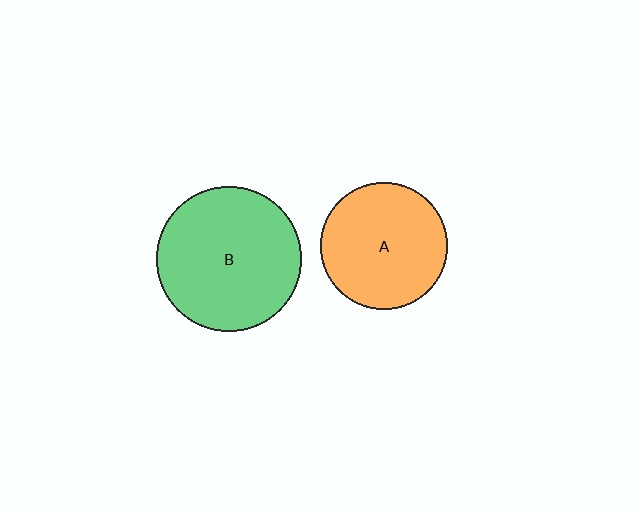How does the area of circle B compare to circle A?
Approximately 1.3 times.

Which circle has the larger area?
Circle B (green).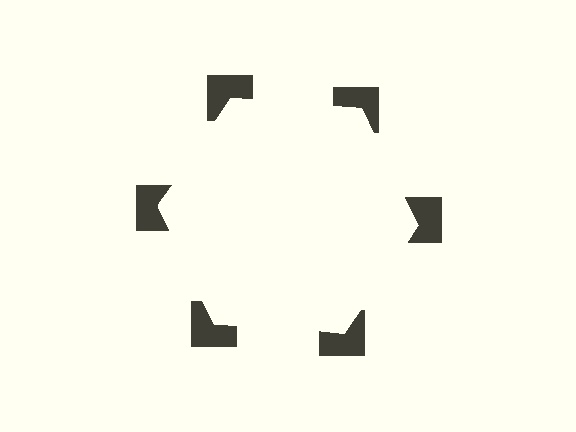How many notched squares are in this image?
There are 6 — one at each vertex of the illusory hexagon.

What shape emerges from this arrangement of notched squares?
An illusory hexagon — its edges are inferred from the aligned wedge cuts in the notched squares, not physically drawn.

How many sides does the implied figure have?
6 sides.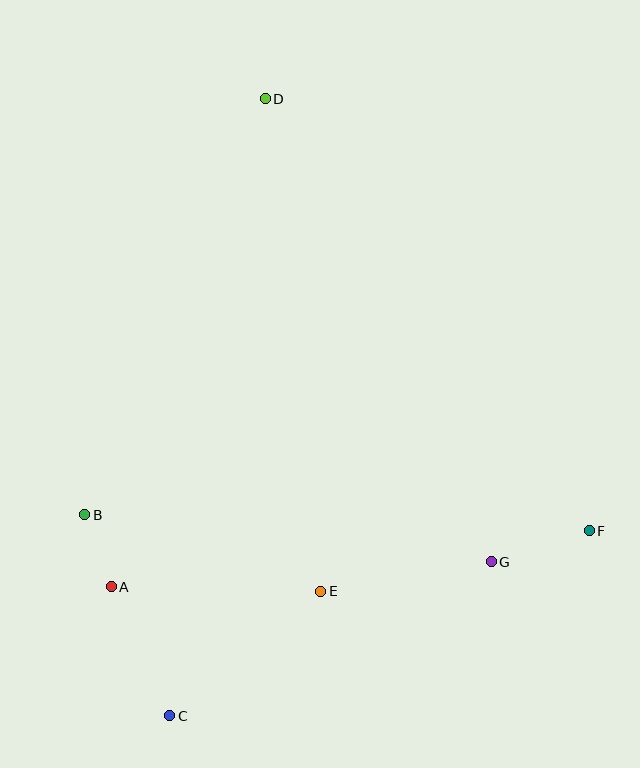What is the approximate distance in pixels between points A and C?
The distance between A and C is approximately 141 pixels.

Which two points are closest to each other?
Points A and B are closest to each other.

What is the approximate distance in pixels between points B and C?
The distance between B and C is approximately 218 pixels.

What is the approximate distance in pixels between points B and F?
The distance between B and F is approximately 505 pixels.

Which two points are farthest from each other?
Points C and D are farthest from each other.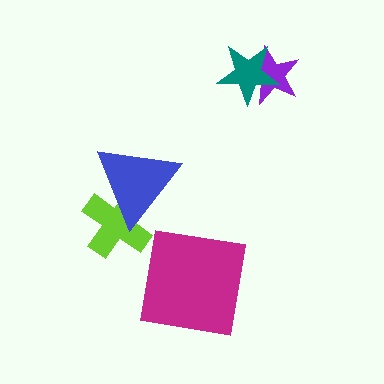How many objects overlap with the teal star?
1 object overlaps with the teal star.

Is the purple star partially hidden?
Yes, it is partially covered by another shape.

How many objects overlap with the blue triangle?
1 object overlaps with the blue triangle.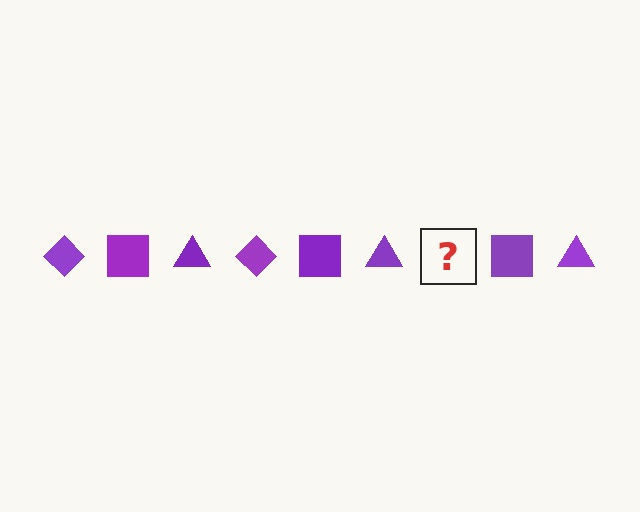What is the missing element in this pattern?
The missing element is a purple diamond.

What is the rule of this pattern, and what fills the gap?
The rule is that the pattern cycles through diamond, square, triangle shapes in purple. The gap should be filled with a purple diamond.